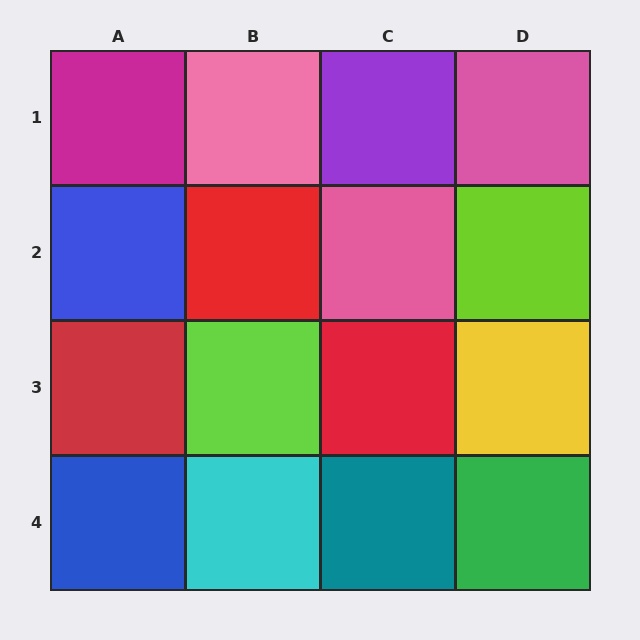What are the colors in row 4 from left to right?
Blue, cyan, teal, green.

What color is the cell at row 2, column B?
Red.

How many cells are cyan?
1 cell is cyan.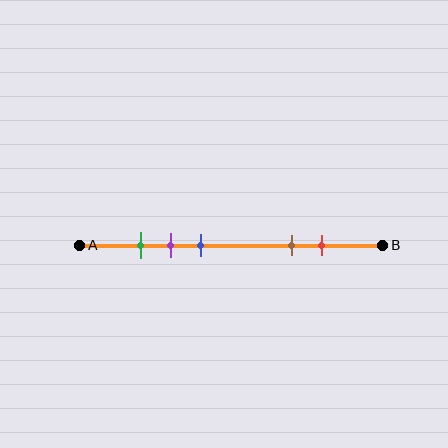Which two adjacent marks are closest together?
The green and purple marks are the closest adjacent pair.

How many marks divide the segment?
There are 5 marks dividing the segment.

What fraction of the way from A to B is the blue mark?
The blue mark is approximately 40% (0.4) of the way from A to B.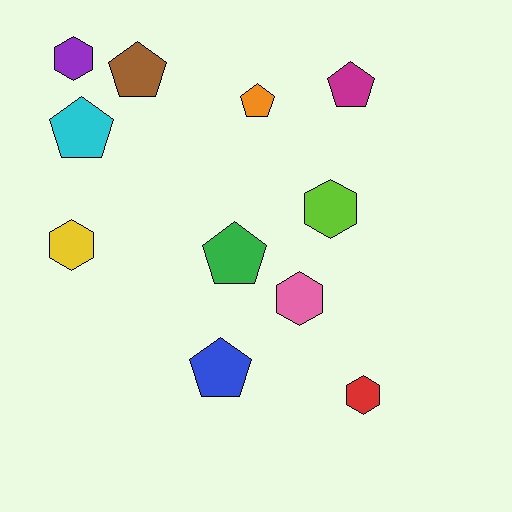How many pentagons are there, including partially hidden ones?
There are 6 pentagons.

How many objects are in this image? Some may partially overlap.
There are 11 objects.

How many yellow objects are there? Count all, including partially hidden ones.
There is 1 yellow object.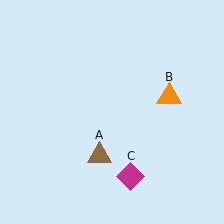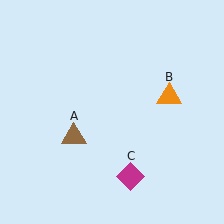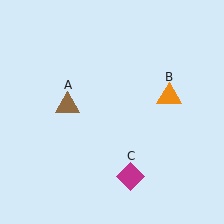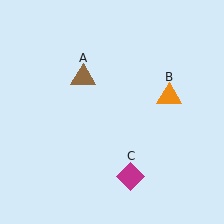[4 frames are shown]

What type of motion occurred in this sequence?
The brown triangle (object A) rotated clockwise around the center of the scene.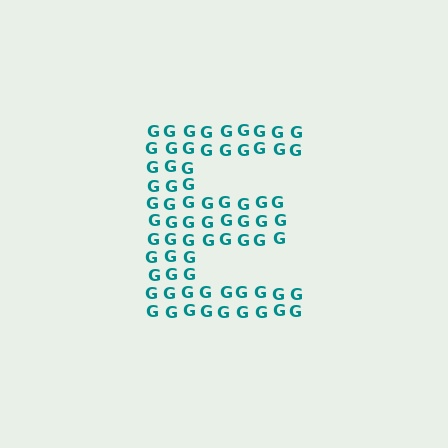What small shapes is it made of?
It is made of small letter G's.